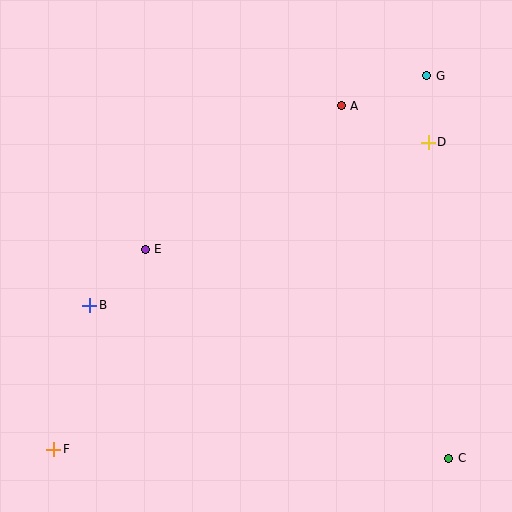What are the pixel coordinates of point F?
Point F is at (54, 449).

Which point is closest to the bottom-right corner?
Point C is closest to the bottom-right corner.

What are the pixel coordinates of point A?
Point A is at (341, 106).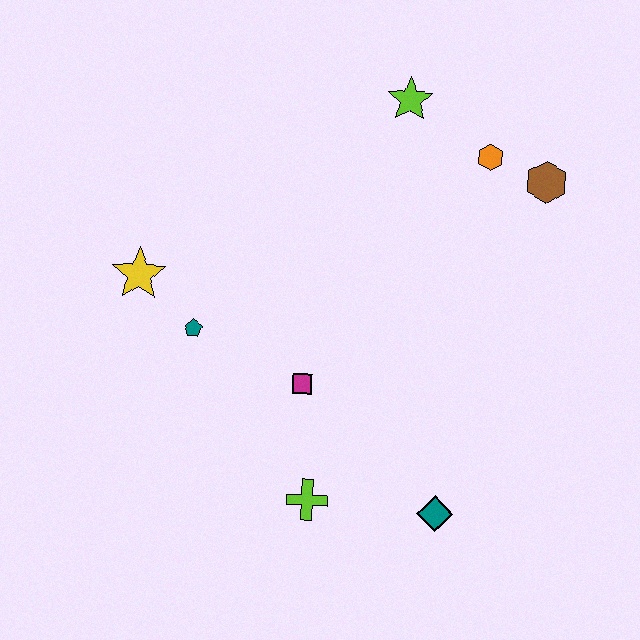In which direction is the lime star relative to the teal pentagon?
The lime star is above the teal pentagon.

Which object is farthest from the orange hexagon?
The lime cross is farthest from the orange hexagon.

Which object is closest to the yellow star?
The teal pentagon is closest to the yellow star.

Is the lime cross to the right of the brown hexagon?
No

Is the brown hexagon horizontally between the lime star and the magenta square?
No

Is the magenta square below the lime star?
Yes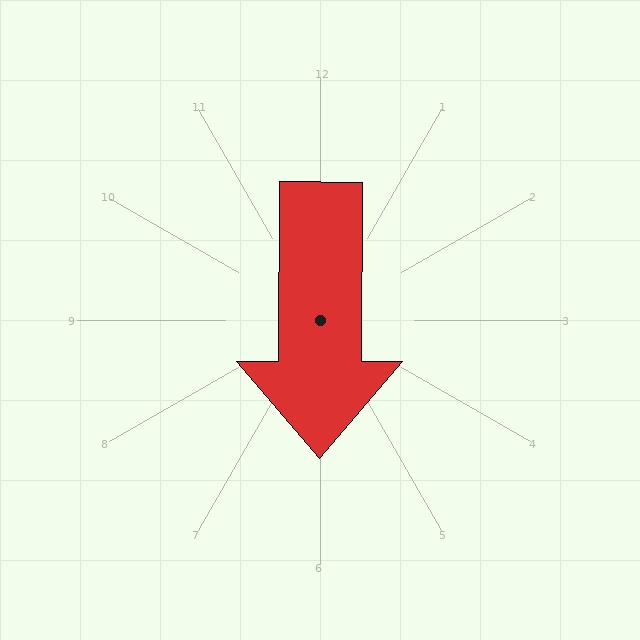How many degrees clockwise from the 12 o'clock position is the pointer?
Approximately 180 degrees.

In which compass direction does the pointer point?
South.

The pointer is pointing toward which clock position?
Roughly 6 o'clock.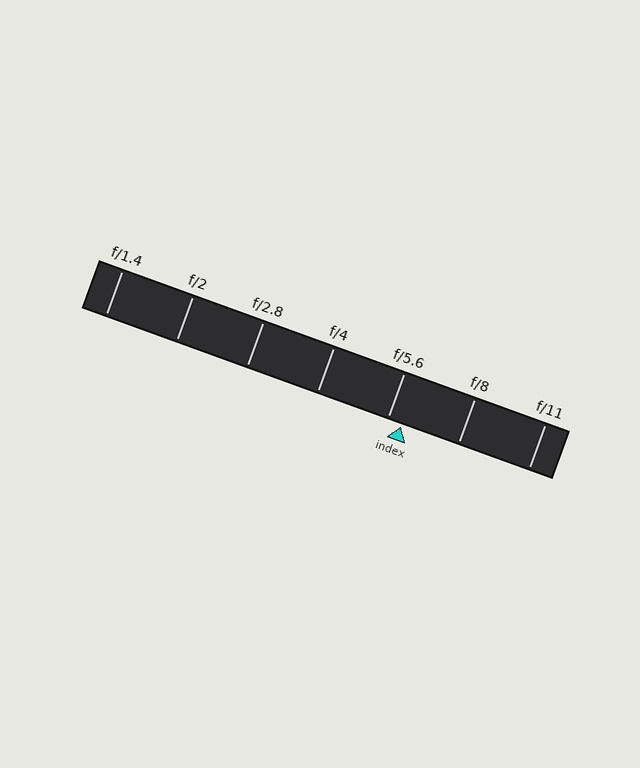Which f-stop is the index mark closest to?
The index mark is closest to f/5.6.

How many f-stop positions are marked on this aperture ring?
There are 7 f-stop positions marked.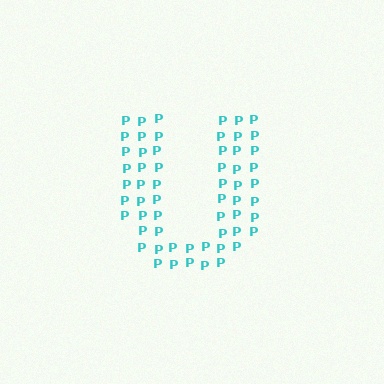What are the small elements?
The small elements are letter P's.